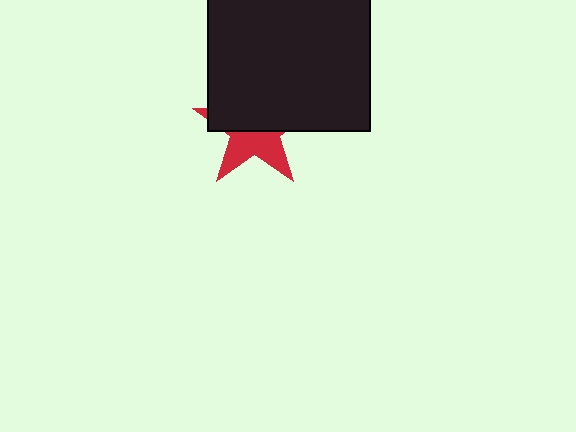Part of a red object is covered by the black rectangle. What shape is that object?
It is a star.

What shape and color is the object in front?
The object in front is a black rectangle.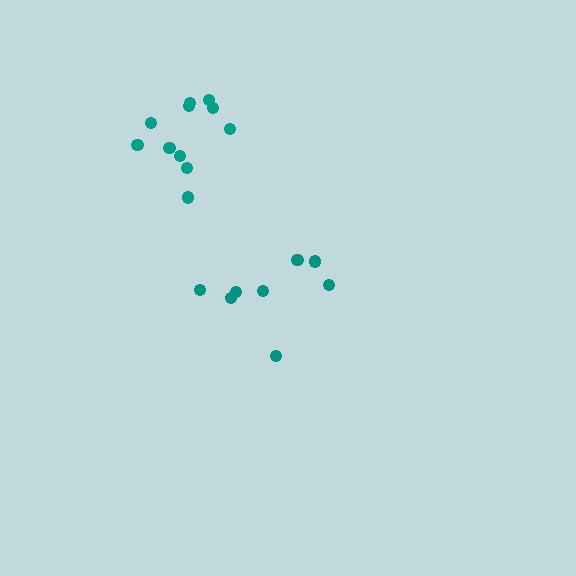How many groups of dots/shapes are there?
There are 2 groups.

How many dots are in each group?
Group 1: 8 dots, Group 2: 11 dots (19 total).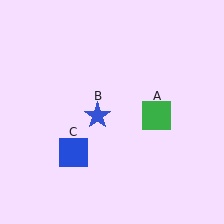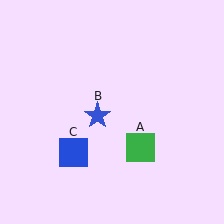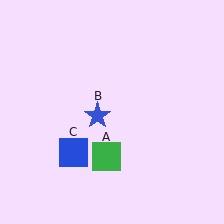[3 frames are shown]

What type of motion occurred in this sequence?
The green square (object A) rotated clockwise around the center of the scene.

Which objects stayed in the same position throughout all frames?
Blue star (object B) and blue square (object C) remained stationary.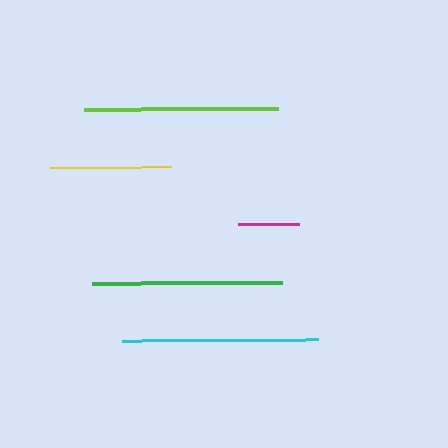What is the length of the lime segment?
The lime segment is approximately 194 pixels long.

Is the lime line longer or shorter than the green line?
The lime line is longer than the green line.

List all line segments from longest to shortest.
From longest to shortest: cyan, lime, green, yellow, magenta.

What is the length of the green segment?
The green segment is approximately 190 pixels long.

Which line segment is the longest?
The cyan line is the longest at approximately 196 pixels.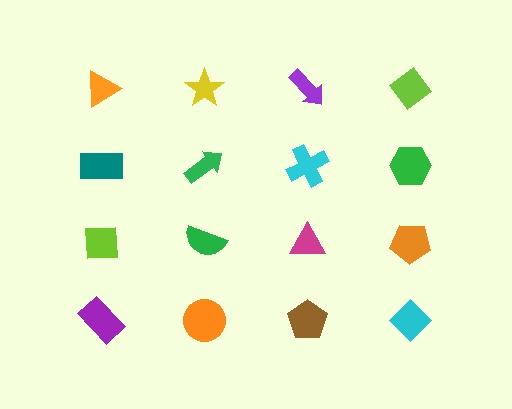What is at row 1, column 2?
A yellow star.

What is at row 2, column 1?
A teal rectangle.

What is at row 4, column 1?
A purple rectangle.